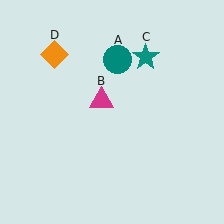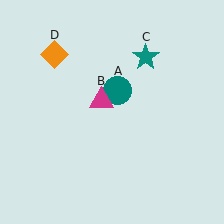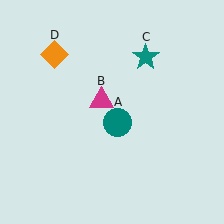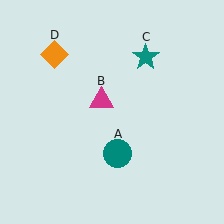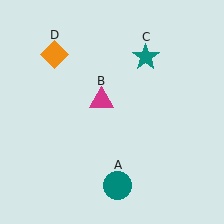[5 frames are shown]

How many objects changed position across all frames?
1 object changed position: teal circle (object A).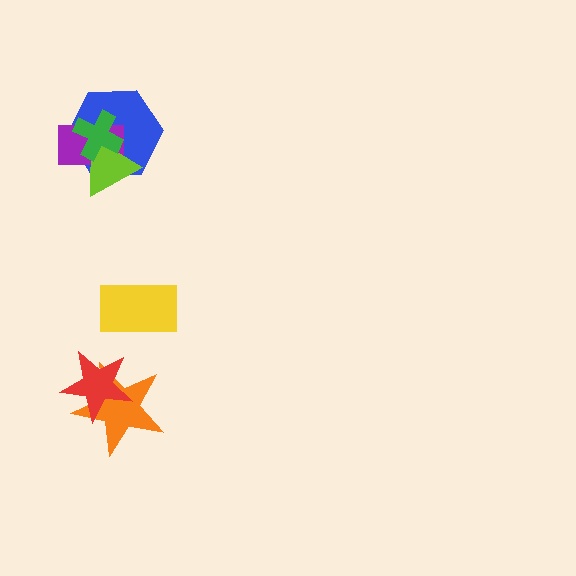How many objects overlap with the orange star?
1 object overlaps with the orange star.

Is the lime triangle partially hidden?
Yes, it is partially covered by another shape.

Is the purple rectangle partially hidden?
Yes, it is partially covered by another shape.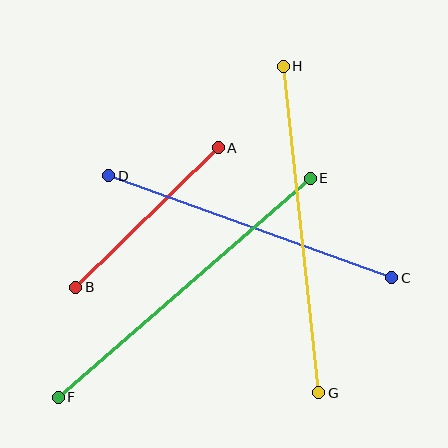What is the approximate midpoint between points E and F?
The midpoint is at approximately (184, 288) pixels.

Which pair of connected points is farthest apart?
Points E and F are farthest apart.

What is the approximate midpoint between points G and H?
The midpoint is at approximately (301, 230) pixels.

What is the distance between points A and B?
The distance is approximately 199 pixels.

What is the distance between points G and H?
The distance is approximately 329 pixels.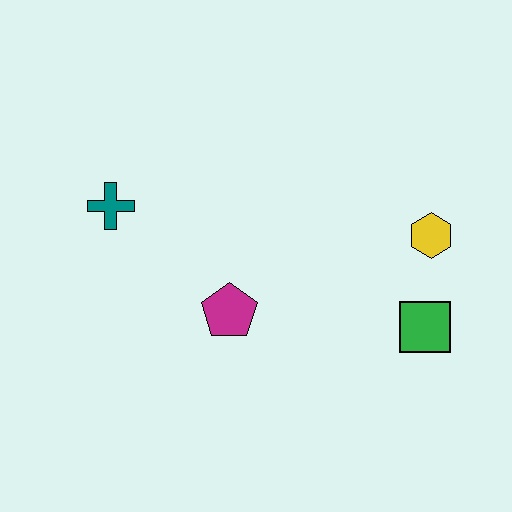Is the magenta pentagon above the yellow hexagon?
No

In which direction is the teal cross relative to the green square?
The teal cross is to the left of the green square.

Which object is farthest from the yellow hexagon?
The teal cross is farthest from the yellow hexagon.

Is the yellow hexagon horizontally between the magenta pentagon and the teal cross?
No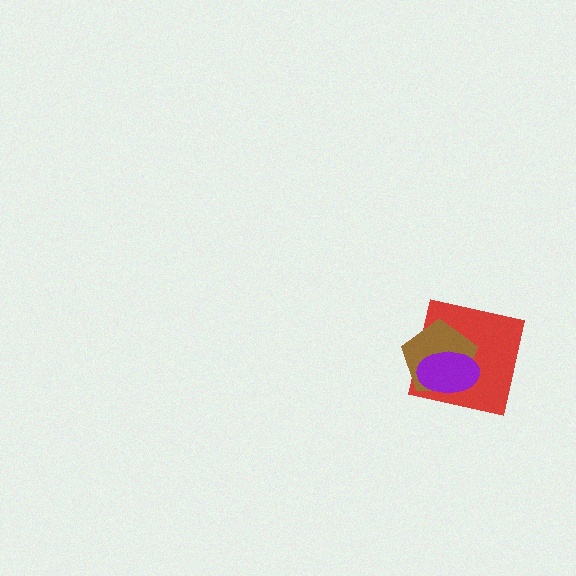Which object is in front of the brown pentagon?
The purple ellipse is in front of the brown pentagon.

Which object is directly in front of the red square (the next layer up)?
The brown pentagon is directly in front of the red square.